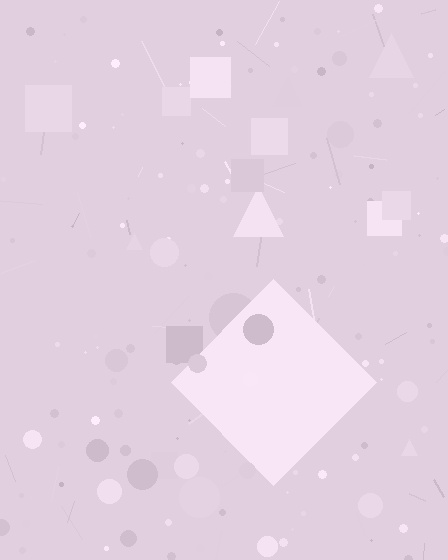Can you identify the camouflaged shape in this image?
The camouflaged shape is a diamond.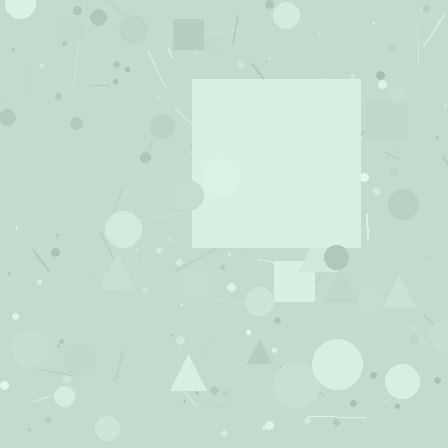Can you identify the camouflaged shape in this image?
The camouflaged shape is a square.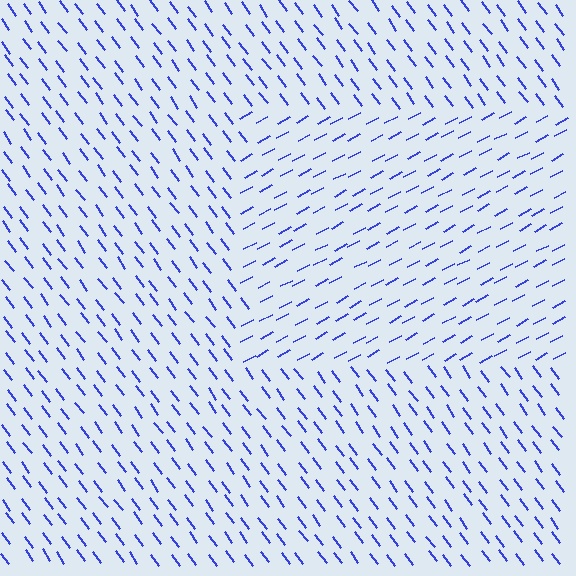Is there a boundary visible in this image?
Yes, there is a texture boundary formed by a change in line orientation.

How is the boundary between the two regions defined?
The boundary is defined purely by a change in line orientation (approximately 82 degrees difference). All lines are the same color and thickness.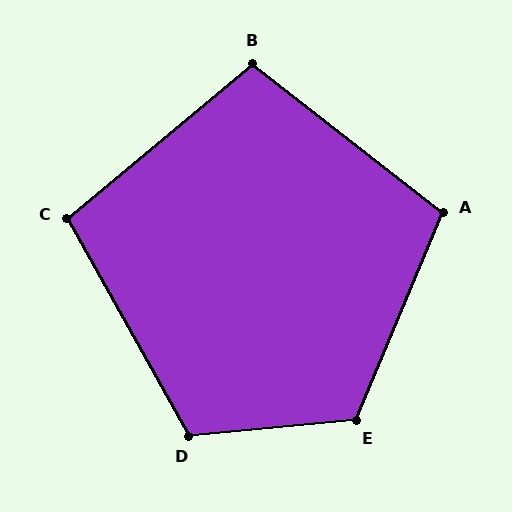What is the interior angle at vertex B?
Approximately 102 degrees (obtuse).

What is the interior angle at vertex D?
Approximately 114 degrees (obtuse).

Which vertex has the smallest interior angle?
C, at approximately 101 degrees.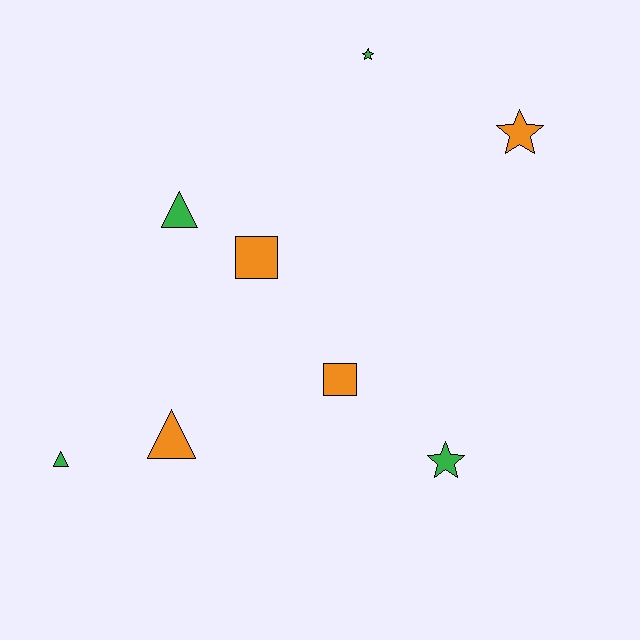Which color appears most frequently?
Orange, with 4 objects.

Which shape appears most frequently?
Triangle, with 3 objects.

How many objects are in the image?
There are 8 objects.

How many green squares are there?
There are no green squares.